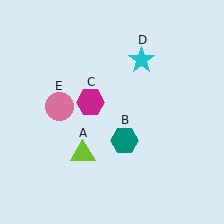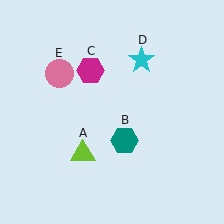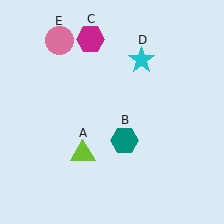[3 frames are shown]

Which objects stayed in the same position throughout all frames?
Lime triangle (object A) and teal hexagon (object B) and cyan star (object D) remained stationary.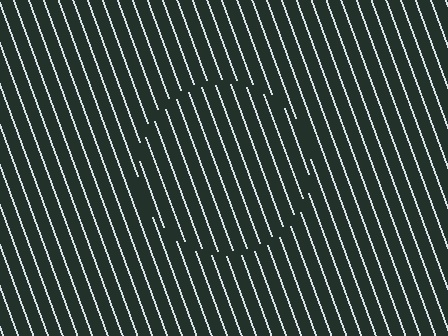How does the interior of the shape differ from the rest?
The interior of the shape contains the same grating, shifted by half a period — the contour is defined by the phase discontinuity where line-ends from the inner and outer gratings abut.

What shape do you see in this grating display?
An illusory circle. The interior of the shape contains the same grating, shifted by half a period — the contour is defined by the phase discontinuity where line-ends from the inner and outer gratings abut.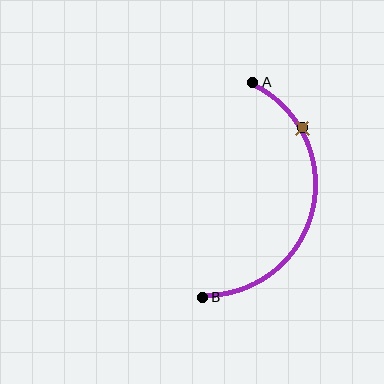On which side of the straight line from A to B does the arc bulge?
The arc bulges to the right of the straight line connecting A and B.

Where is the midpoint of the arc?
The arc midpoint is the point on the curve farthest from the straight line joining A and B. It sits to the right of that line.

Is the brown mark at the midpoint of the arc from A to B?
No. The brown mark lies on the arc but is closer to endpoint A. The arc midpoint would be at the point on the curve equidistant along the arc from both A and B.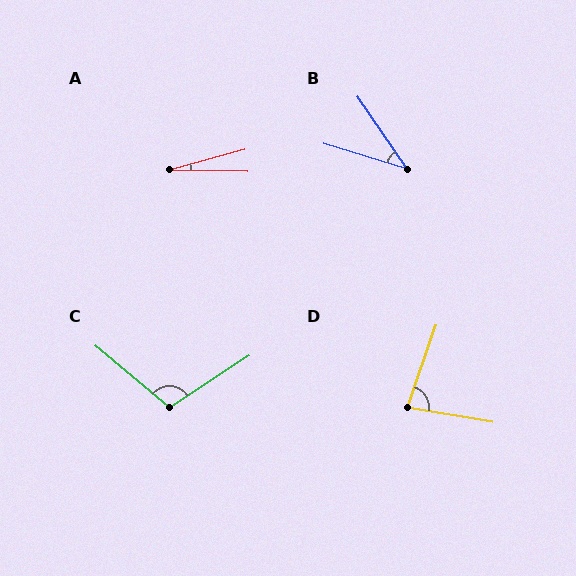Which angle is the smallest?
A, at approximately 16 degrees.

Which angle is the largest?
C, at approximately 107 degrees.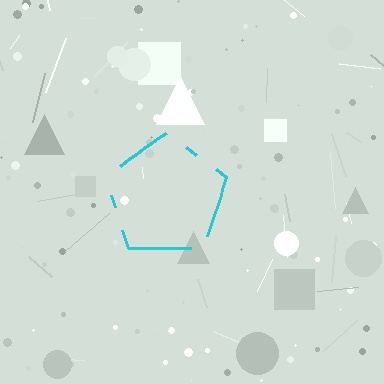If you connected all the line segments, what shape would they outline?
They would outline a pentagon.